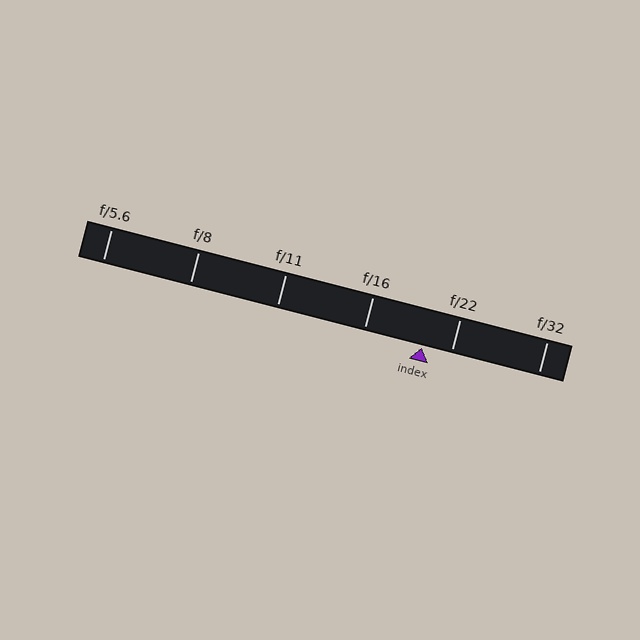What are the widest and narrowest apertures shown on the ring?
The widest aperture shown is f/5.6 and the narrowest is f/32.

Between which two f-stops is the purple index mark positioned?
The index mark is between f/16 and f/22.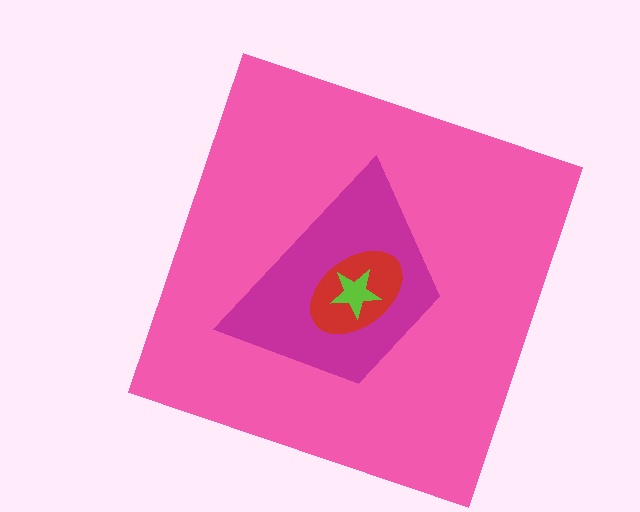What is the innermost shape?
The lime star.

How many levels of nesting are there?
4.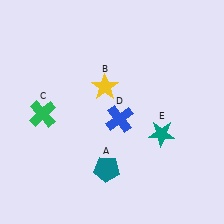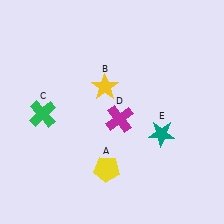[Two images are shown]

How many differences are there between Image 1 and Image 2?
There are 2 differences between the two images.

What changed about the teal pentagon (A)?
In Image 1, A is teal. In Image 2, it changed to yellow.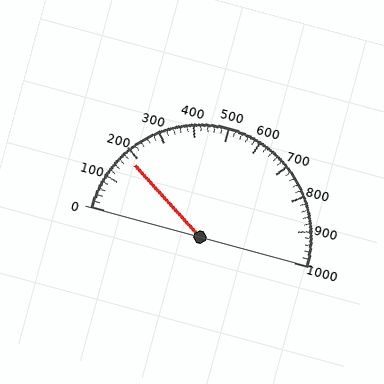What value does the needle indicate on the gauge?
The needle indicates approximately 180.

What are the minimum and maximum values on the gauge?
The gauge ranges from 0 to 1000.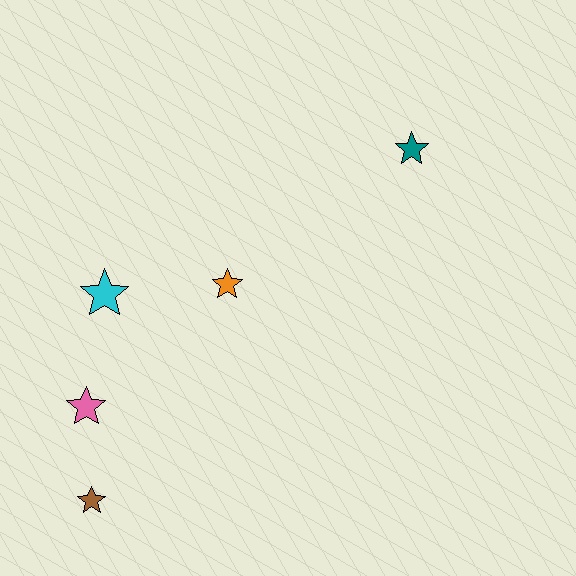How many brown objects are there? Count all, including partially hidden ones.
There is 1 brown object.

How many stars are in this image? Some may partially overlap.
There are 5 stars.